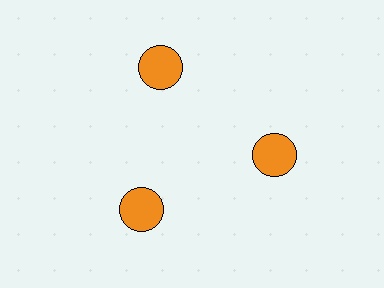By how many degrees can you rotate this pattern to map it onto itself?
The pattern maps onto itself every 120 degrees of rotation.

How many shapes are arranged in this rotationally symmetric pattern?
There are 3 shapes, arranged in 3 groups of 1.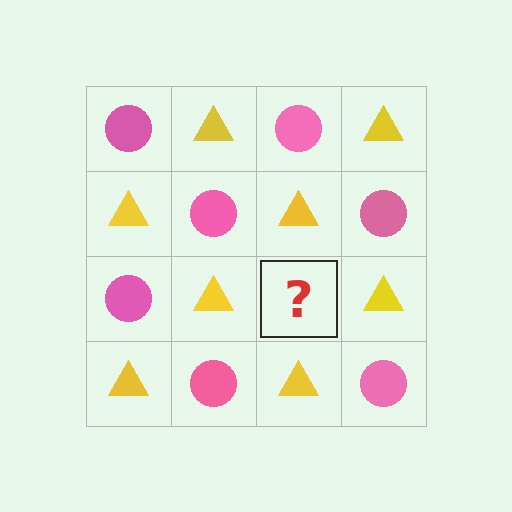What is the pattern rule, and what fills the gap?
The rule is that it alternates pink circle and yellow triangle in a checkerboard pattern. The gap should be filled with a pink circle.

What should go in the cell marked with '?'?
The missing cell should contain a pink circle.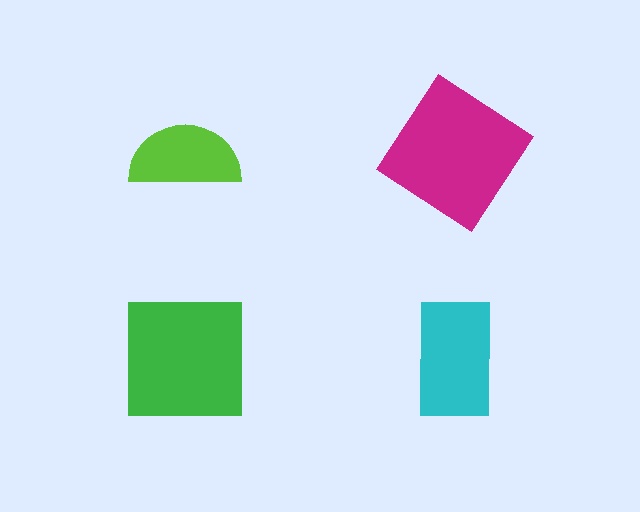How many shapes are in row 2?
2 shapes.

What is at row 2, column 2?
A cyan rectangle.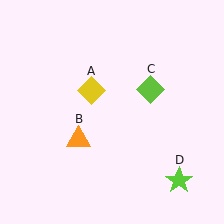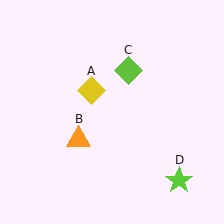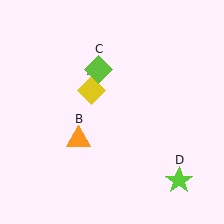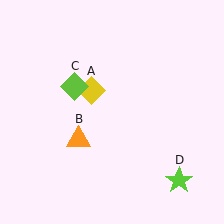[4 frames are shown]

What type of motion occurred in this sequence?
The lime diamond (object C) rotated counterclockwise around the center of the scene.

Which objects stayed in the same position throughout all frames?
Yellow diamond (object A) and orange triangle (object B) and lime star (object D) remained stationary.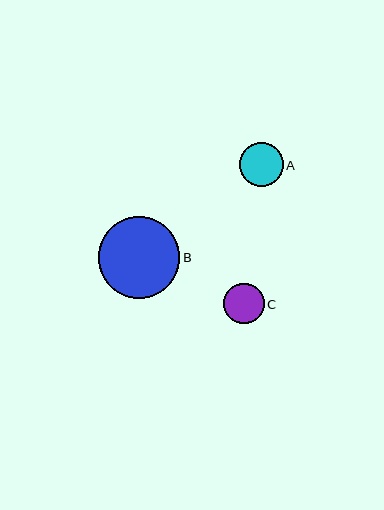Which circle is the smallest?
Circle C is the smallest with a size of approximately 41 pixels.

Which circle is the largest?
Circle B is the largest with a size of approximately 81 pixels.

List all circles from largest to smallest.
From largest to smallest: B, A, C.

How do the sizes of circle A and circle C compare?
Circle A and circle C are approximately the same size.